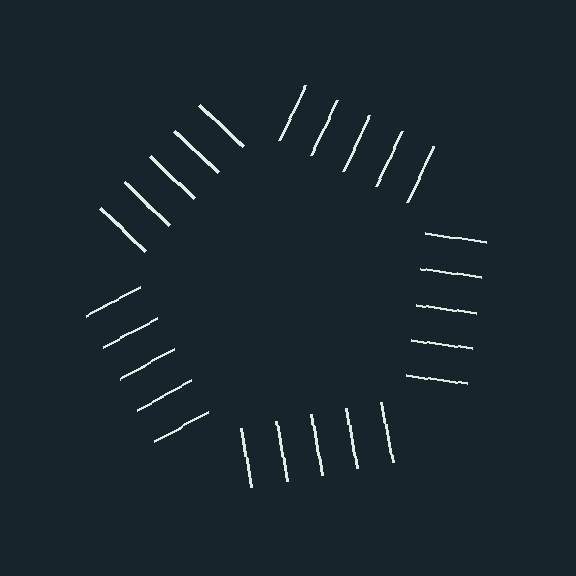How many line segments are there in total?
25 — 5 along each of the 5 edges.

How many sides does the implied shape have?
5 sides — the line-ends trace a pentagon.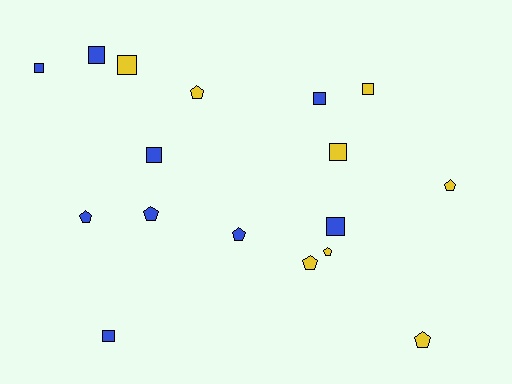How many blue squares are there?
There are 6 blue squares.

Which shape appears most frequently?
Square, with 9 objects.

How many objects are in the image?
There are 17 objects.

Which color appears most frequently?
Blue, with 9 objects.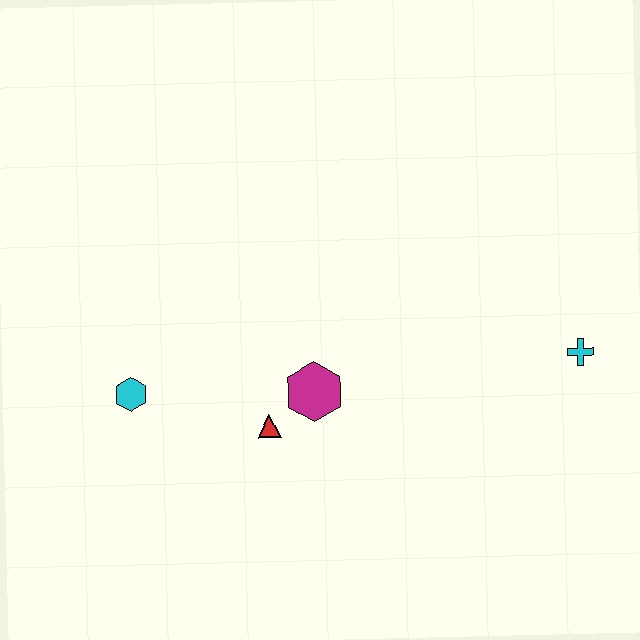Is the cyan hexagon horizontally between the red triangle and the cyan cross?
No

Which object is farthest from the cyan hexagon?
The cyan cross is farthest from the cyan hexagon.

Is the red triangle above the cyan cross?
No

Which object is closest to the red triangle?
The magenta hexagon is closest to the red triangle.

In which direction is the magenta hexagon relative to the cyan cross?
The magenta hexagon is to the left of the cyan cross.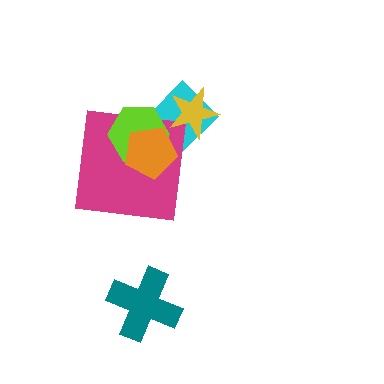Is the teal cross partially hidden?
No, no other shape covers it.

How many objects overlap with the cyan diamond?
4 objects overlap with the cyan diamond.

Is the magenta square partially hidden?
Yes, it is partially covered by another shape.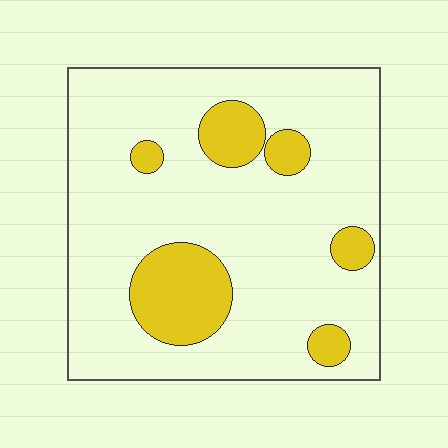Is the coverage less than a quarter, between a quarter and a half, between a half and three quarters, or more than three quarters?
Less than a quarter.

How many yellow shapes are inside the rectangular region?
6.